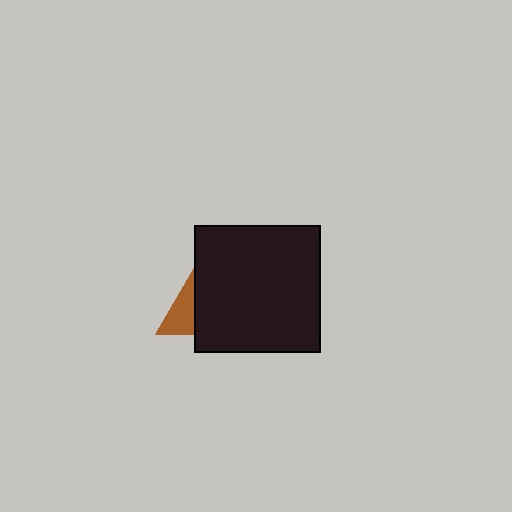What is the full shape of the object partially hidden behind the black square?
The partially hidden object is a brown triangle.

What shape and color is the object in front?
The object in front is a black square.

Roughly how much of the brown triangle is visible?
A small part of it is visible (roughly 35%).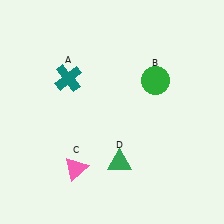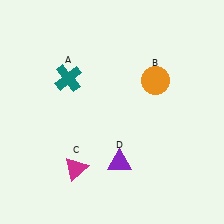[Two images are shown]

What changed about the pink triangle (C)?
In Image 1, C is pink. In Image 2, it changed to magenta.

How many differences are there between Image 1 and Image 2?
There are 3 differences between the two images.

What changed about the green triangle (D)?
In Image 1, D is green. In Image 2, it changed to purple.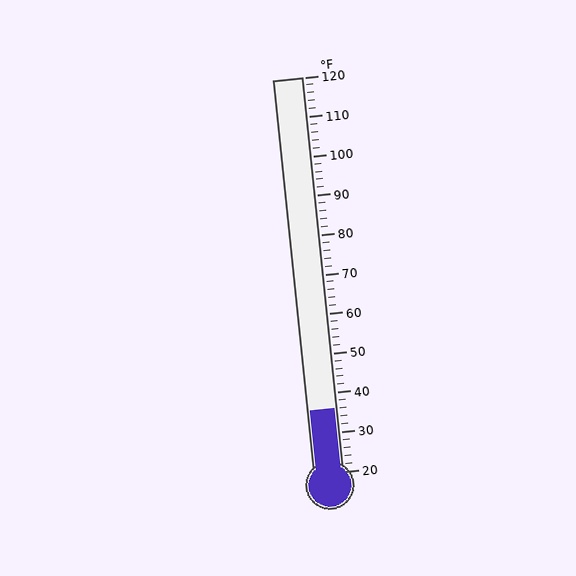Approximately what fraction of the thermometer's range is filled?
The thermometer is filled to approximately 15% of its range.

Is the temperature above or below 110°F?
The temperature is below 110°F.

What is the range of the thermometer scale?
The thermometer scale ranges from 20°F to 120°F.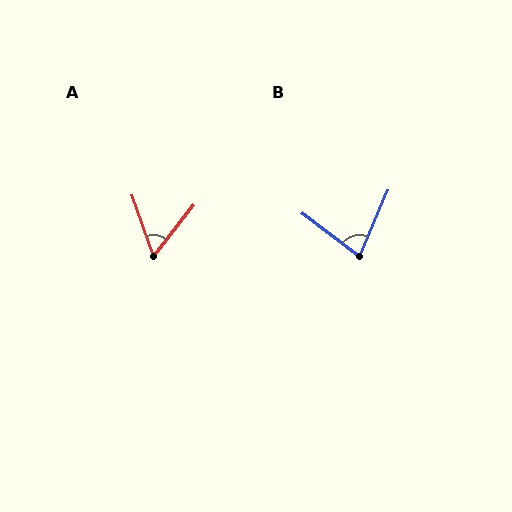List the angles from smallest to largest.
A (58°), B (76°).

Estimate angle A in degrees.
Approximately 58 degrees.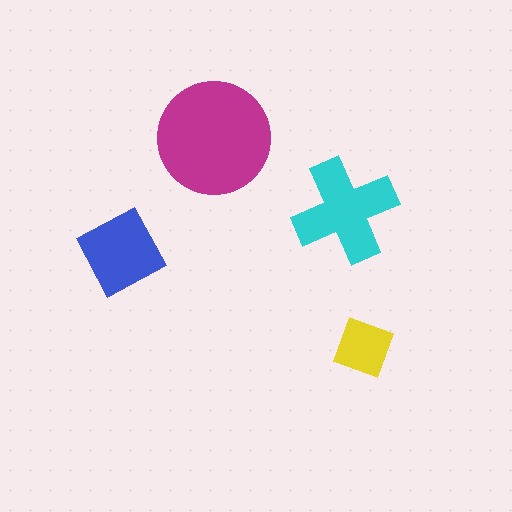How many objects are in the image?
There are 4 objects in the image.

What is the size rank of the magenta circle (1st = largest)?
1st.